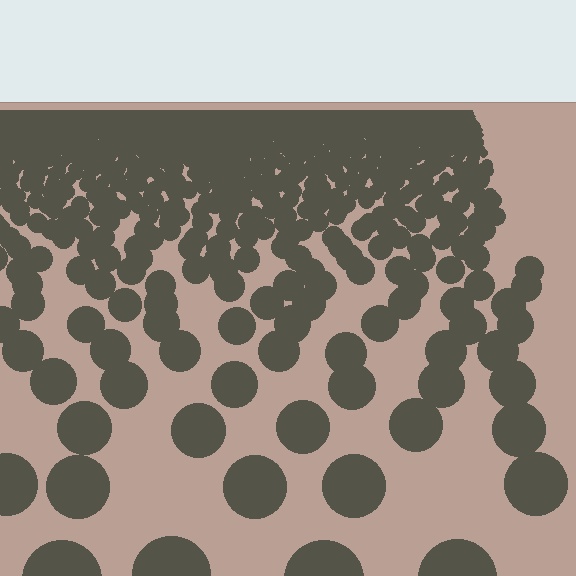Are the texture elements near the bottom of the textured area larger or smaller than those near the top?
Larger. Near the bottom, elements are closer to the viewer and appear at a bigger on-screen size.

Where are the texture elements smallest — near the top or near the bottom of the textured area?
Near the top.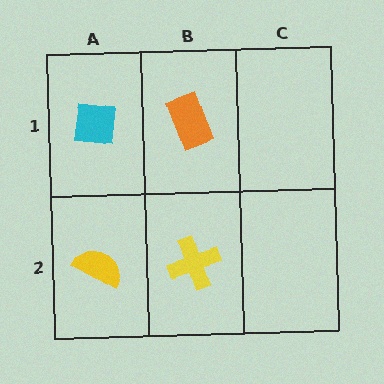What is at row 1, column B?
An orange rectangle.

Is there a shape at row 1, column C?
No, that cell is empty.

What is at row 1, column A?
A cyan square.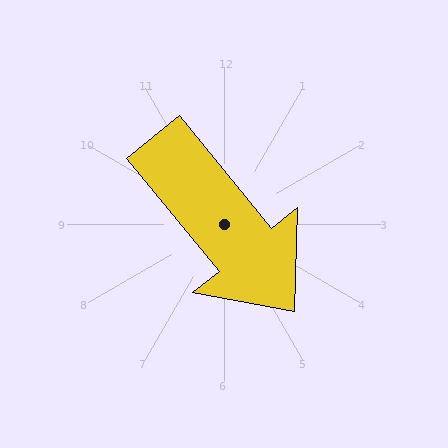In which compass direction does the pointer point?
Southeast.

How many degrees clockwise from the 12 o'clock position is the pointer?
Approximately 141 degrees.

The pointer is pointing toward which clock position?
Roughly 5 o'clock.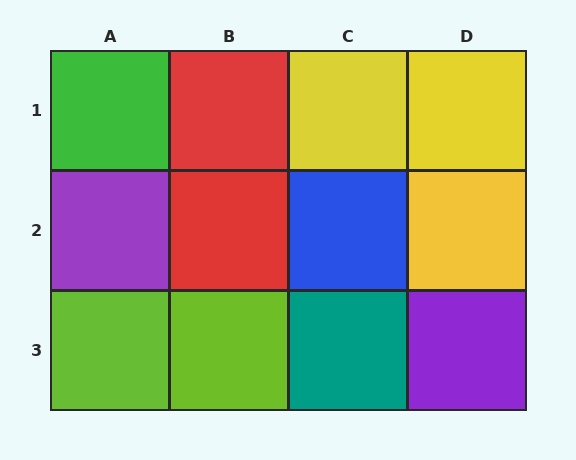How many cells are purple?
2 cells are purple.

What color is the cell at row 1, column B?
Red.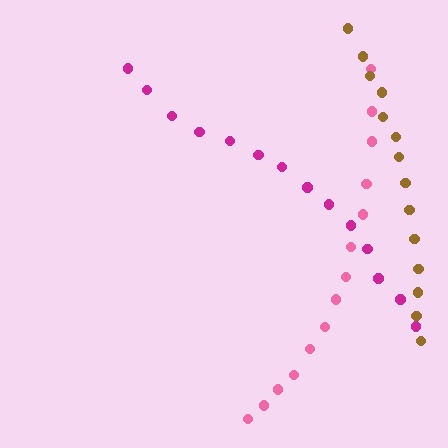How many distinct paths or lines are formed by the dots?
There are 3 distinct paths.